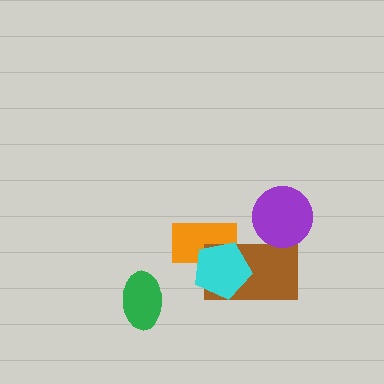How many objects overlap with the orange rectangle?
2 objects overlap with the orange rectangle.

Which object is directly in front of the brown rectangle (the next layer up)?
The purple circle is directly in front of the brown rectangle.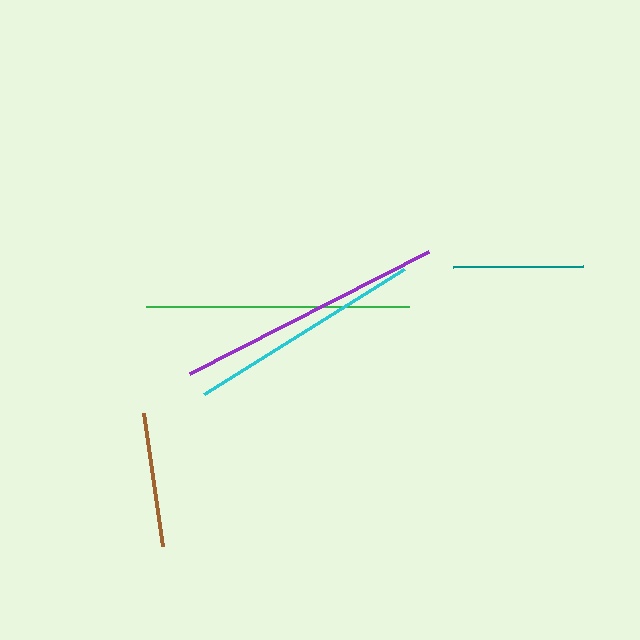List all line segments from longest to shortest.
From longest to shortest: purple, green, cyan, brown, teal.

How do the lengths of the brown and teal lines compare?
The brown and teal lines are approximately the same length.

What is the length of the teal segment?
The teal segment is approximately 130 pixels long.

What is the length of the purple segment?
The purple segment is approximately 268 pixels long.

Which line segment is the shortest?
The teal line is the shortest at approximately 130 pixels.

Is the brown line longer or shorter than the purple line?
The purple line is longer than the brown line.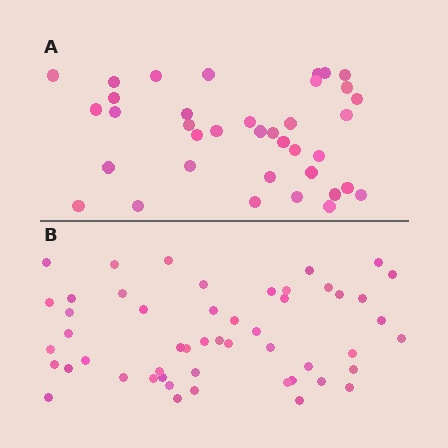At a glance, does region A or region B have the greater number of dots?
Region B (the bottom region) has more dots.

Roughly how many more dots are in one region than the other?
Region B has approximately 15 more dots than region A.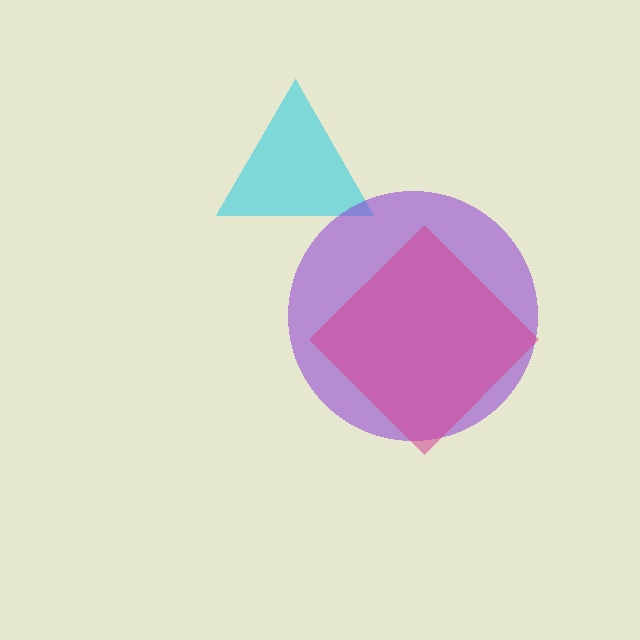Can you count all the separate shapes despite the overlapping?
Yes, there are 3 separate shapes.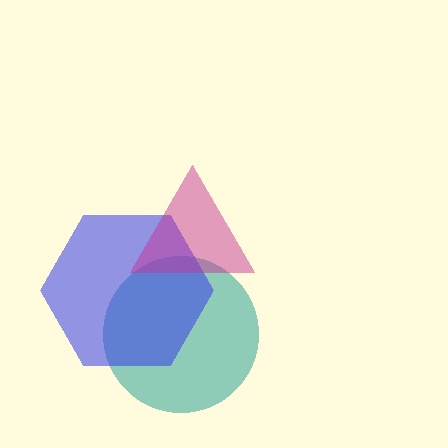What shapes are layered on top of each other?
The layered shapes are: a teal circle, a blue hexagon, a magenta triangle.